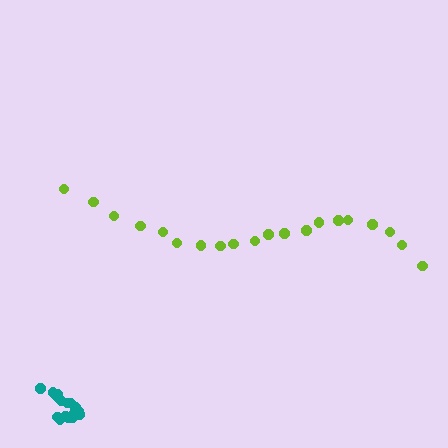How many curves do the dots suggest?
There are 2 distinct paths.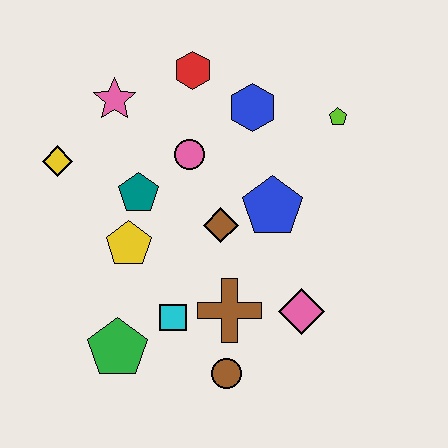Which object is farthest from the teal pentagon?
The lime pentagon is farthest from the teal pentagon.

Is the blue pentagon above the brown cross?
Yes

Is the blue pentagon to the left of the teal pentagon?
No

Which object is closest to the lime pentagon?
The blue hexagon is closest to the lime pentagon.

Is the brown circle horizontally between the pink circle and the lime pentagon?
Yes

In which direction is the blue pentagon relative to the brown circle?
The blue pentagon is above the brown circle.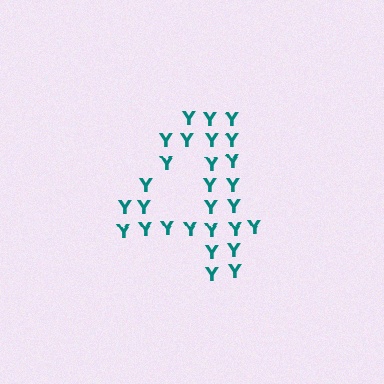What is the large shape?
The large shape is the digit 4.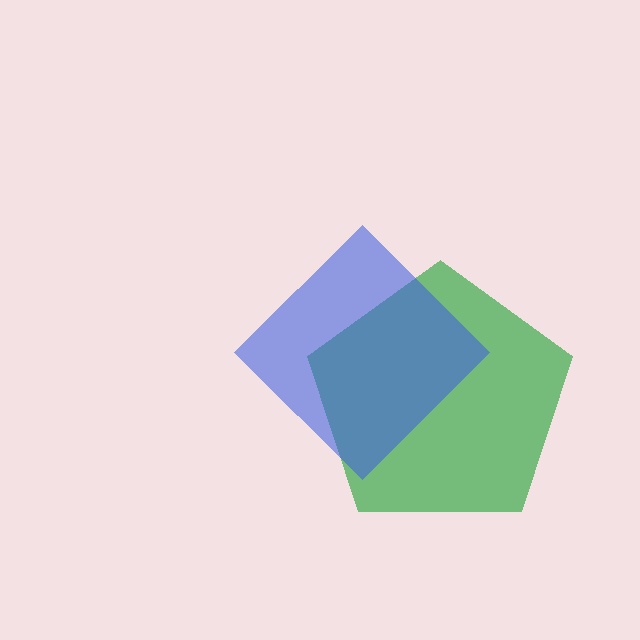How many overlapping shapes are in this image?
There are 2 overlapping shapes in the image.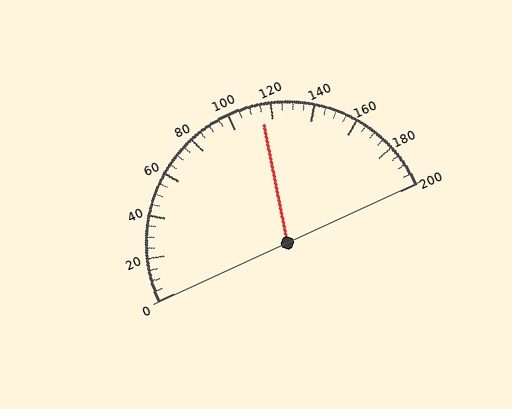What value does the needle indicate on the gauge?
The needle indicates approximately 115.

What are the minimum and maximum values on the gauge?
The gauge ranges from 0 to 200.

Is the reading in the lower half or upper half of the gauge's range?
The reading is in the upper half of the range (0 to 200).